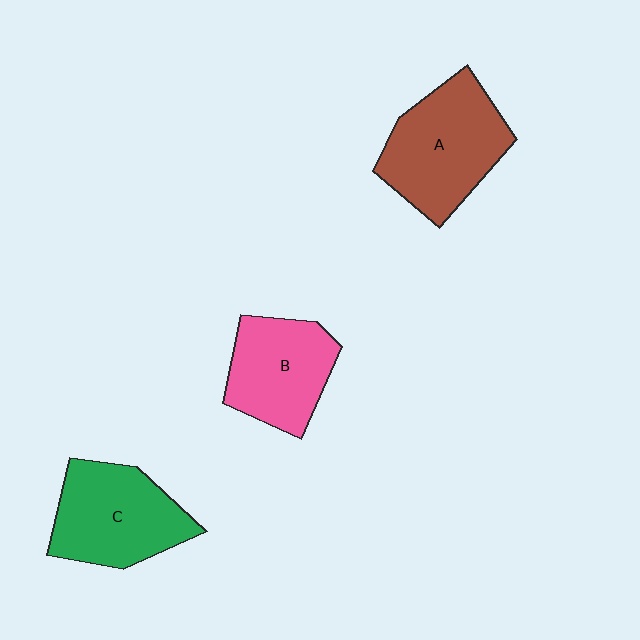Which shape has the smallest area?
Shape B (pink).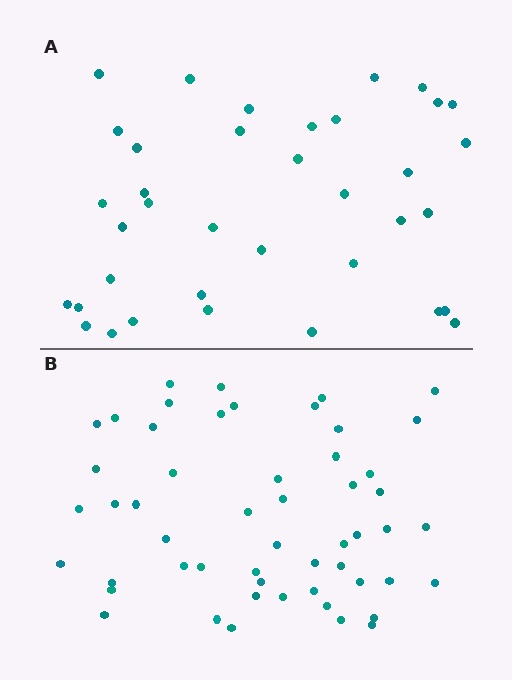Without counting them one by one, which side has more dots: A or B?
Region B (the bottom region) has more dots.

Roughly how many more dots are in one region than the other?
Region B has approximately 15 more dots than region A.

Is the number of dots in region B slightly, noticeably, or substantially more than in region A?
Region B has noticeably more, but not dramatically so. The ratio is roughly 1.4 to 1.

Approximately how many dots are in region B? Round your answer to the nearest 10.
About 50 dots. (The exact count is 53, which rounds to 50.)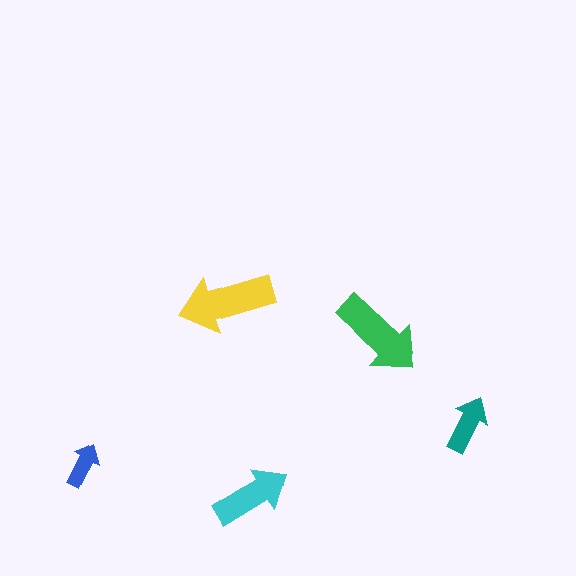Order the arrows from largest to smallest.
the yellow one, the green one, the cyan one, the teal one, the blue one.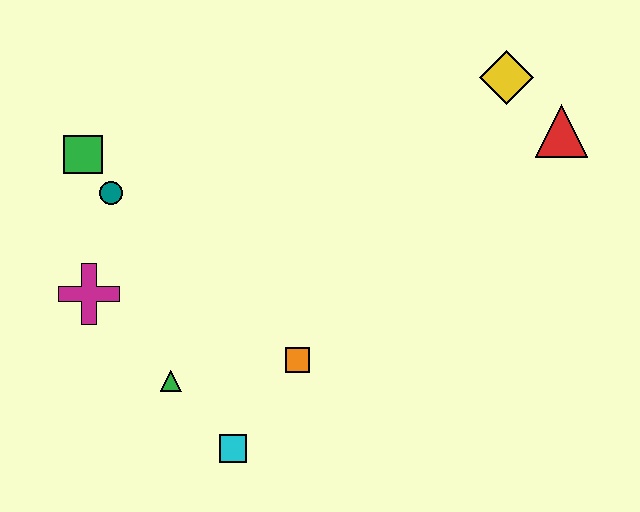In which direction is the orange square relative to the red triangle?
The orange square is to the left of the red triangle.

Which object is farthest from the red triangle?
The magenta cross is farthest from the red triangle.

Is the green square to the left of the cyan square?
Yes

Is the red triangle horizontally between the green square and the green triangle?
No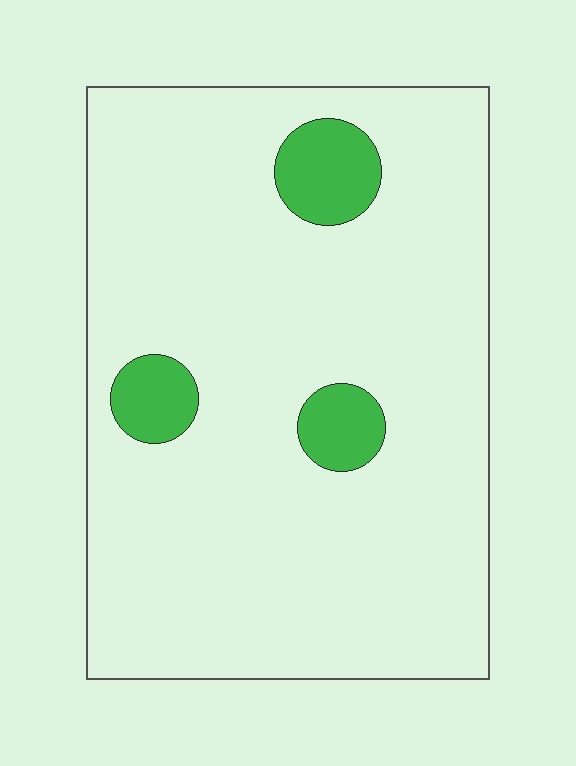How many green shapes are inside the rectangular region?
3.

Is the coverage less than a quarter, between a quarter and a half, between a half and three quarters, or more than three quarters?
Less than a quarter.